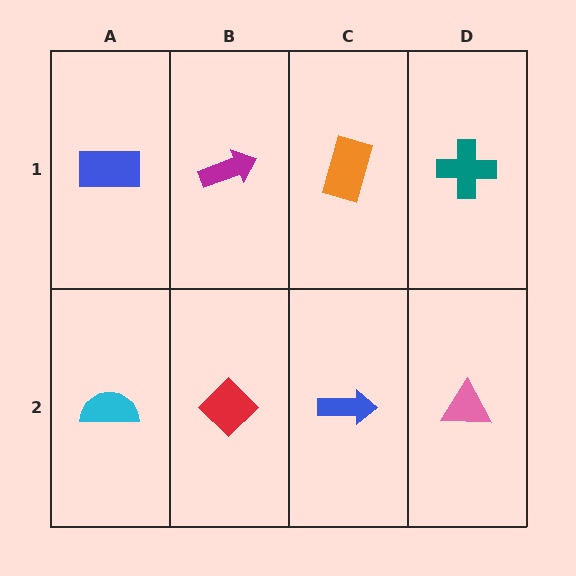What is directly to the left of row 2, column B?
A cyan semicircle.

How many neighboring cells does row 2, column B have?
3.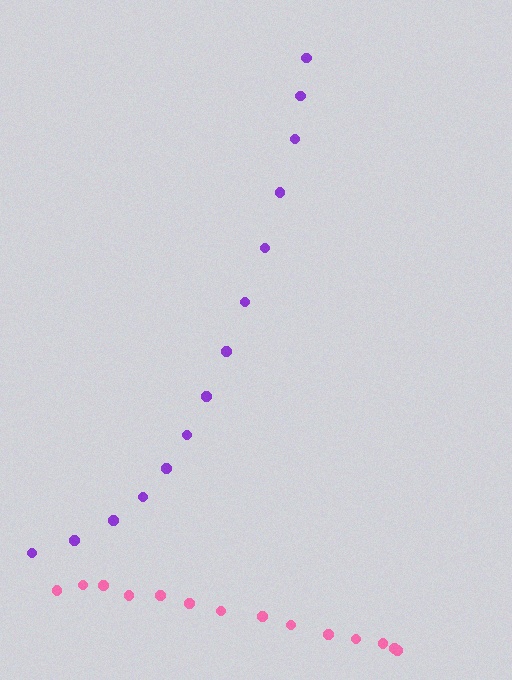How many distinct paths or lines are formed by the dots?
There are 2 distinct paths.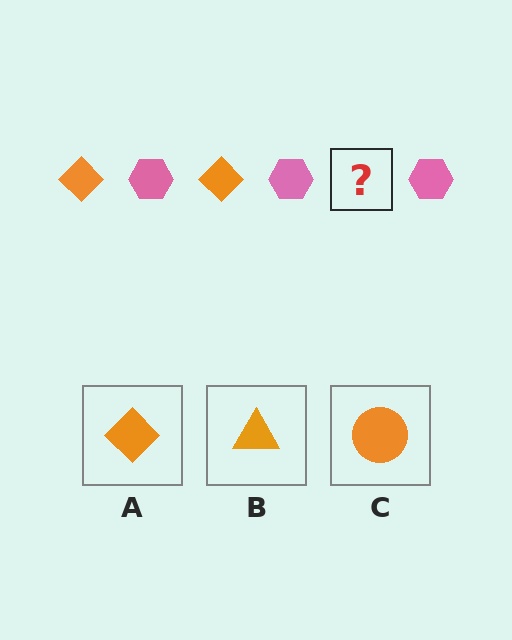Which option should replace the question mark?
Option A.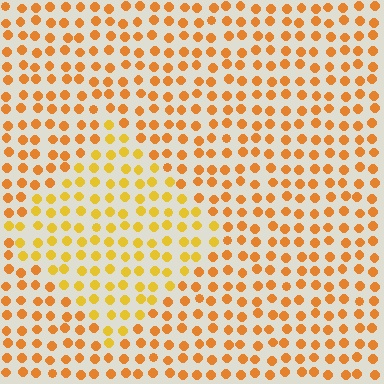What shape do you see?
I see a diamond.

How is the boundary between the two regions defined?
The boundary is defined purely by a slight shift in hue (about 21 degrees). Spacing, size, and orientation are identical on both sides.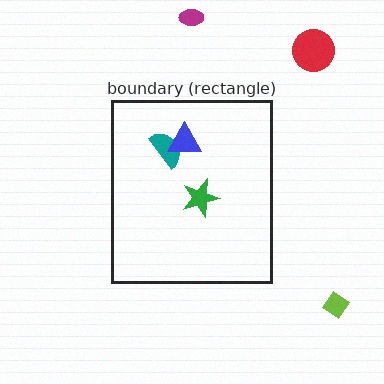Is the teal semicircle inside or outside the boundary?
Inside.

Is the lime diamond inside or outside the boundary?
Outside.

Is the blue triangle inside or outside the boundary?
Inside.